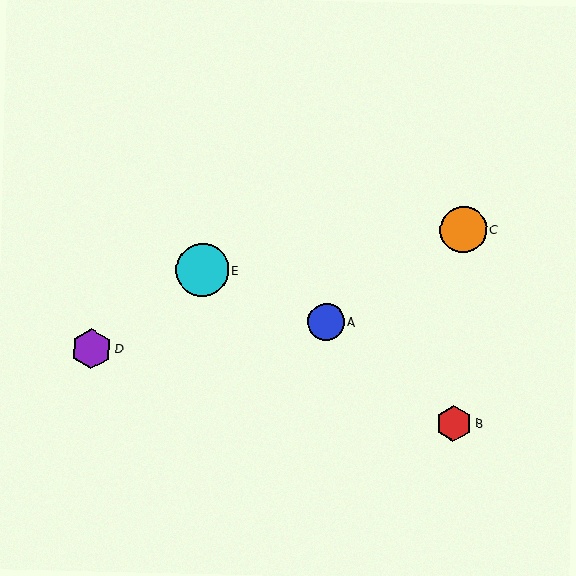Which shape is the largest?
The cyan circle (labeled E) is the largest.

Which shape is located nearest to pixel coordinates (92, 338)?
The purple hexagon (labeled D) at (91, 349) is nearest to that location.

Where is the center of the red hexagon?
The center of the red hexagon is at (454, 423).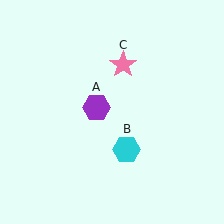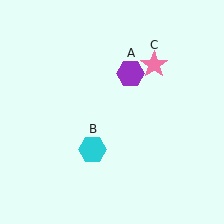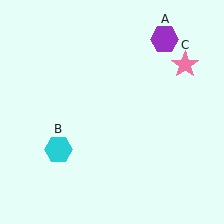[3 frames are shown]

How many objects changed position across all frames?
3 objects changed position: purple hexagon (object A), cyan hexagon (object B), pink star (object C).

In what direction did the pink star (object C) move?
The pink star (object C) moved right.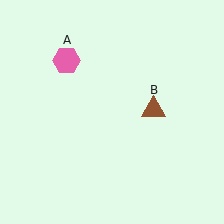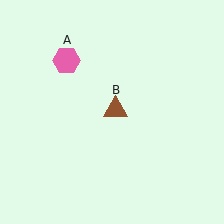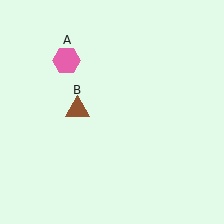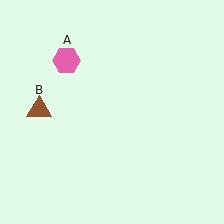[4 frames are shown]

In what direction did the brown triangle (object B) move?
The brown triangle (object B) moved left.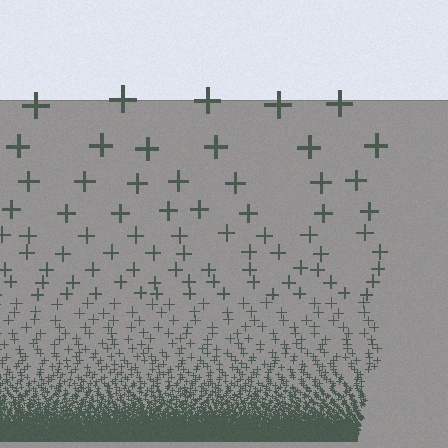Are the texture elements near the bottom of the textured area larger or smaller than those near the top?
Smaller. The gradient is inverted — elements near the bottom are smaller and denser.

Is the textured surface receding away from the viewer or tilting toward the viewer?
The surface appears to tilt toward the viewer. Texture elements get larger and sparser toward the top.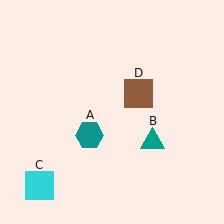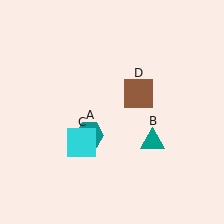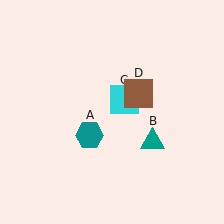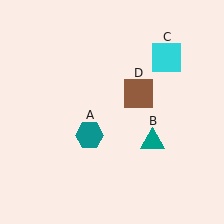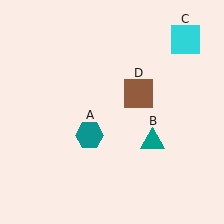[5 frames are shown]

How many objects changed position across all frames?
1 object changed position: cyan square (object C).